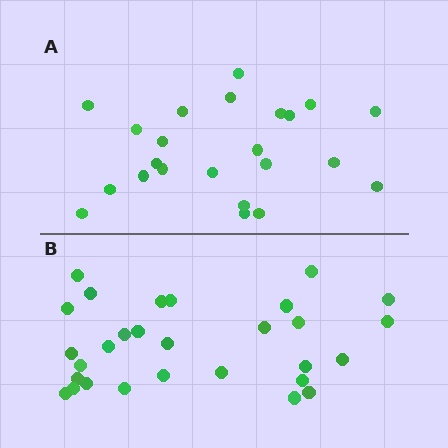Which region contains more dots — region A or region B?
Region B (the bottom region) has more dots.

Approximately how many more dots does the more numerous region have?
Region B has about 6 more dots than region A.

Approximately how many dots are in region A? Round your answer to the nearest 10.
About 20 dots. (The exact count is 23, which rounds to 20.)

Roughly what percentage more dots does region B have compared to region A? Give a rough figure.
About 25% more.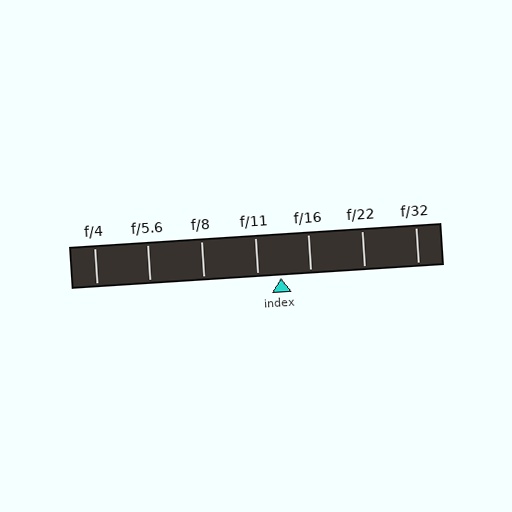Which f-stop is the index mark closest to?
The index mark is closest to f/11.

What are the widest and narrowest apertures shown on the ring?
The widest aperture shown is f/4 and the narrowest is f/32.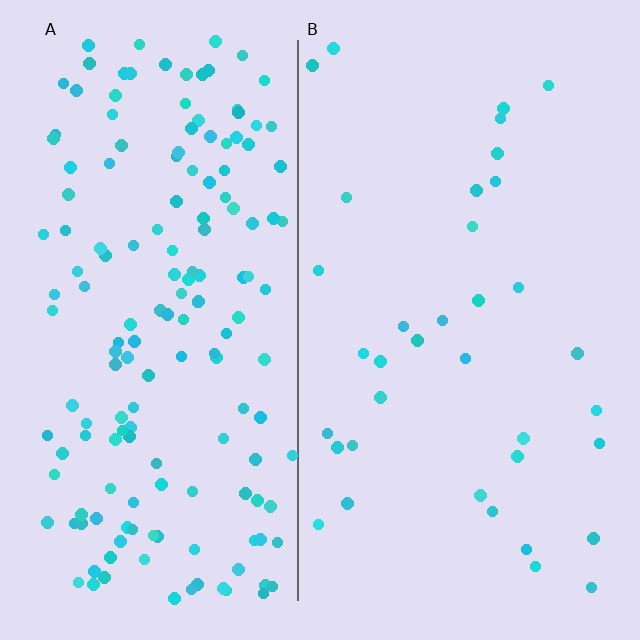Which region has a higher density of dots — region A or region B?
A (the left).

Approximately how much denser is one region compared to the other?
Approximately 4.5× — region A over region B.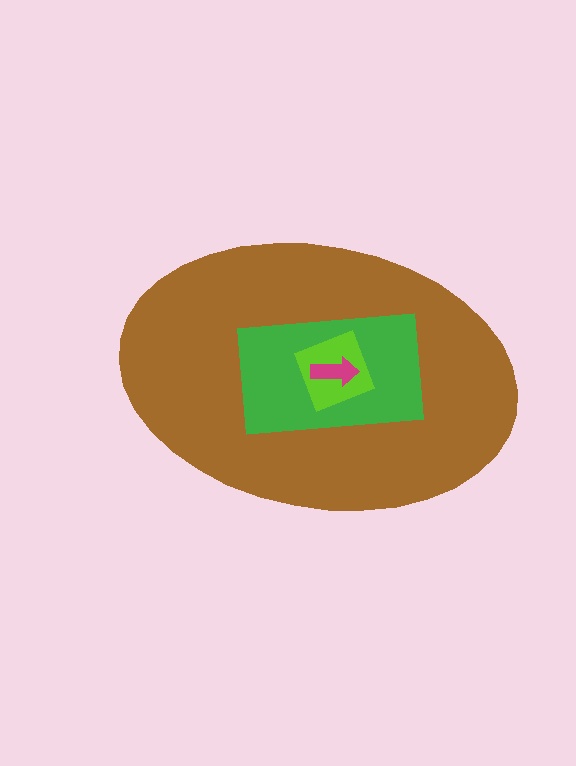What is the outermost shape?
The brown ellipse.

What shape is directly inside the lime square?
The magenta arrow.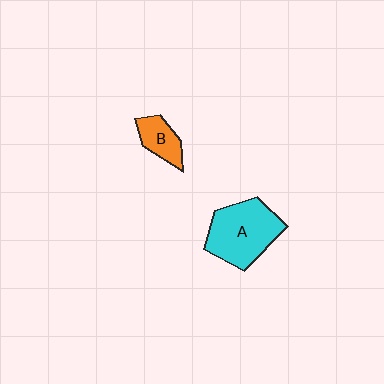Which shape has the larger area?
Shape A (cyan).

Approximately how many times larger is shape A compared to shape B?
Approximately 2.4 times.